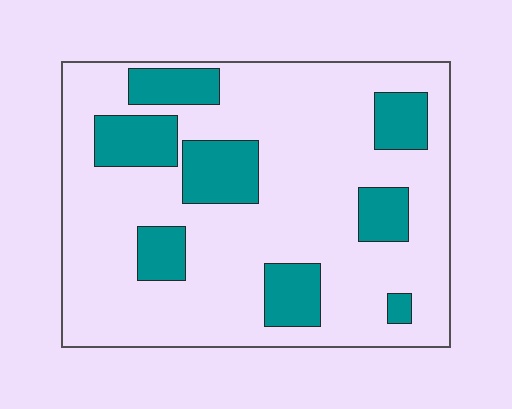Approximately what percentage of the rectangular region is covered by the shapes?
Approximately 25%.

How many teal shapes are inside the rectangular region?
8.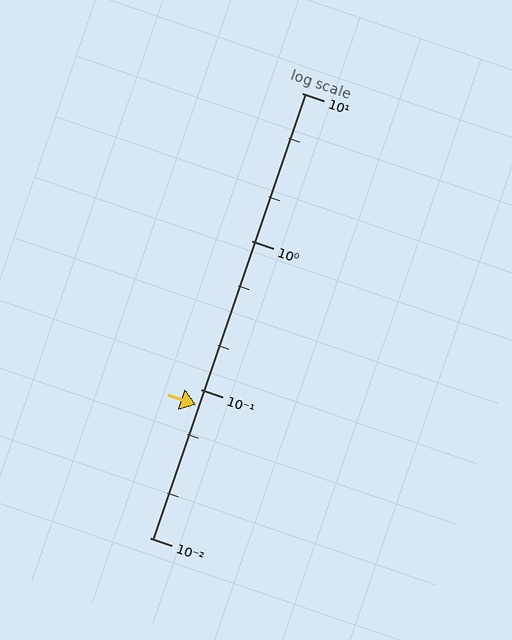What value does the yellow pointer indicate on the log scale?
The pointer indicates approximately 0.079.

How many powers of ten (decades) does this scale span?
The scale spans 3 decades, from 0.01 to 10.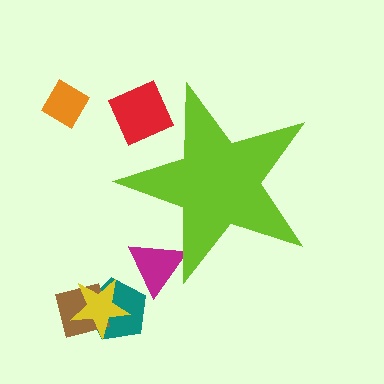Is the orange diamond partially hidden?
No, the orange diamond is fully visible.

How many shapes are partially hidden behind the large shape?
2 shapes are partially hidden.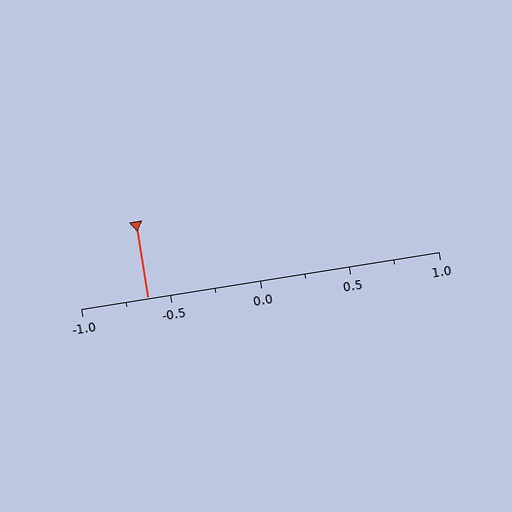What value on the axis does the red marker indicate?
The marker indicates approximately -0.62.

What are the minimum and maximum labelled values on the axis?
The axis runs from -1.0 to 1.0.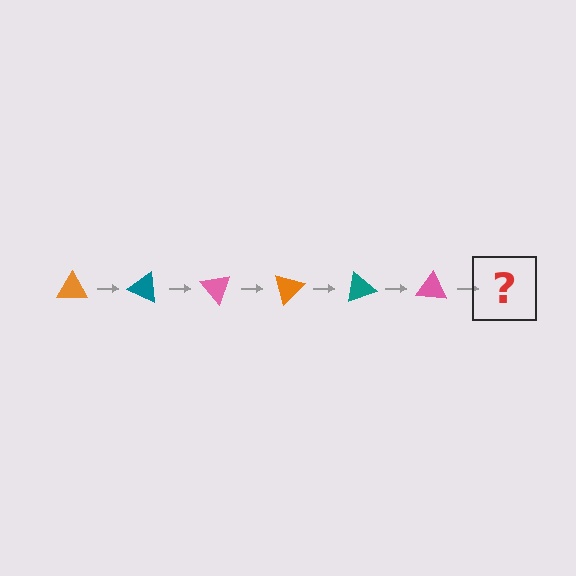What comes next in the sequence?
The next element should be an orange triangle, rotated 150 degrees from the start.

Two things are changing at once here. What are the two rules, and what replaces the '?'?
The two rules are that it rotates 25 degrees each step and the color cycles through orange, teal, and pink. The '?' should be an orange triangle, rotated 150 degrees from the start.